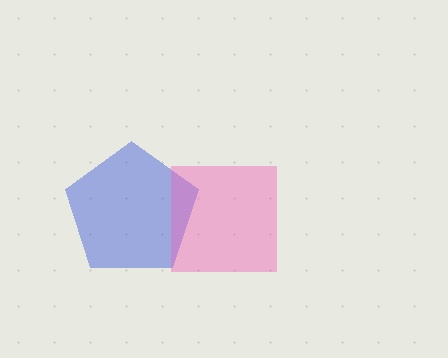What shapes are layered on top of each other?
The layered shapes are: a blue pentagon, a pink square.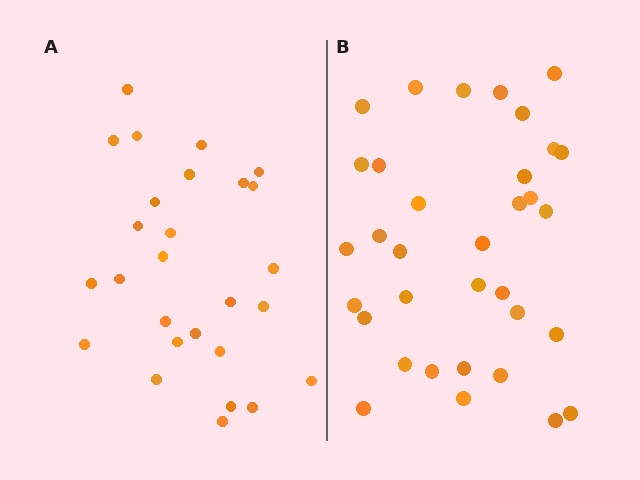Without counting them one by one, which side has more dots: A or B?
Region B (the right region) has more dots.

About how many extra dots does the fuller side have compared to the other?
Region B has roughly 8 or so more dots than region A.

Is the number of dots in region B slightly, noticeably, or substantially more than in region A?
Region B has noticeably more, but not dramatically so. The ratio is roughly 1.3 to 1.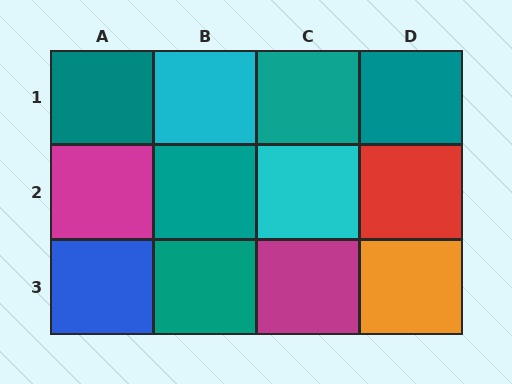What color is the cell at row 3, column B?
Teal.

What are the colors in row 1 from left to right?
Teal, cyan, teal, teal.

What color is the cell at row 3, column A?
Blue.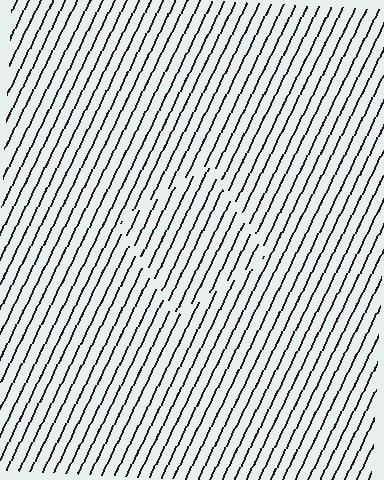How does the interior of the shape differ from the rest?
The interior of the shape contains the same grating, shifted by half a period — the contour is defined by the phase discontinuity where line-ends from the inner and outer gratings abut.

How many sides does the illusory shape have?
4 sides — the line-ends trace a square.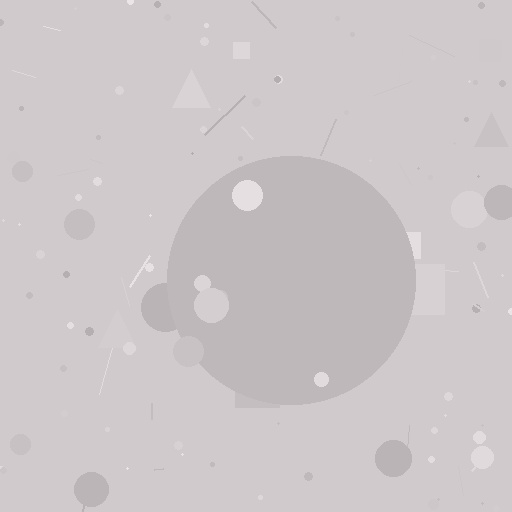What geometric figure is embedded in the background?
A circle is embedded in the background.